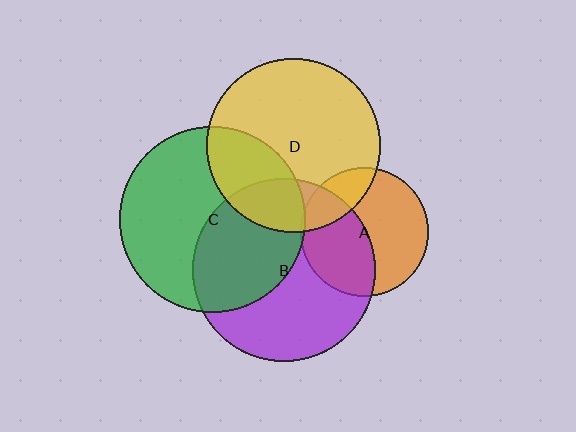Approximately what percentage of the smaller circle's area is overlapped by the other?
Approximately 20%.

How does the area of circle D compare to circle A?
Approximately 1.8 times.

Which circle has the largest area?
Circle C (green).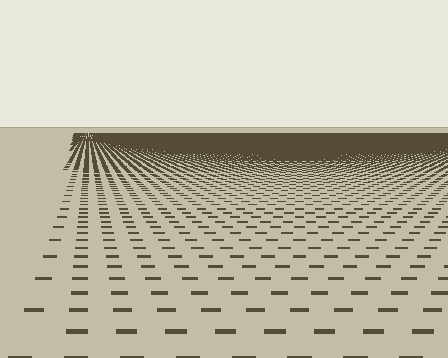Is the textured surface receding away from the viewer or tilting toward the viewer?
The surface is receding away from the viewer. Texture elements get smaller and denser toward the top.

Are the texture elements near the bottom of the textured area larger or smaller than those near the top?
Larger. Near the bottom, elements are closer to the viewer and appear at a bigger on-screen size.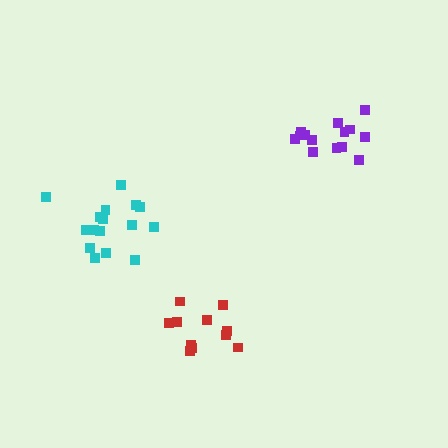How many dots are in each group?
Group 1: 16 dots, Group 2: 11 dots, Group 3: 14 dots (41 total).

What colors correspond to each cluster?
The clusters are colored: cyan, red, purple.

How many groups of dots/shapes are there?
There are 3 groups.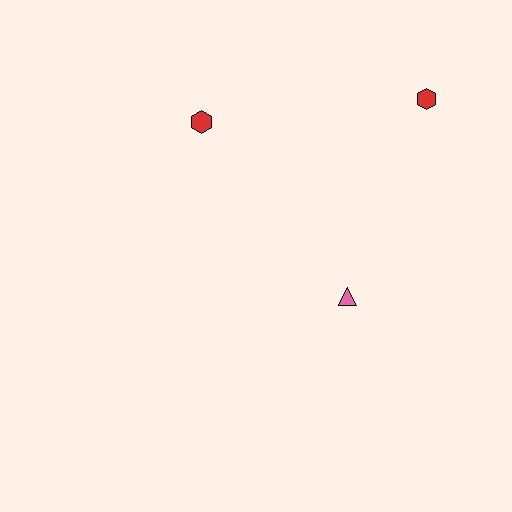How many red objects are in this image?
There are 2 red objects.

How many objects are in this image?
There are 3 objects.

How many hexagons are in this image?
There are 2 hexagons.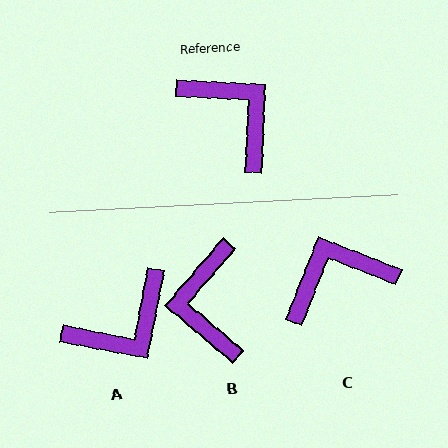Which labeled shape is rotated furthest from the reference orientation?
B, about 142 degrees away.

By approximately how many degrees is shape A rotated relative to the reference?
Approximately 98 degrees clockwise.